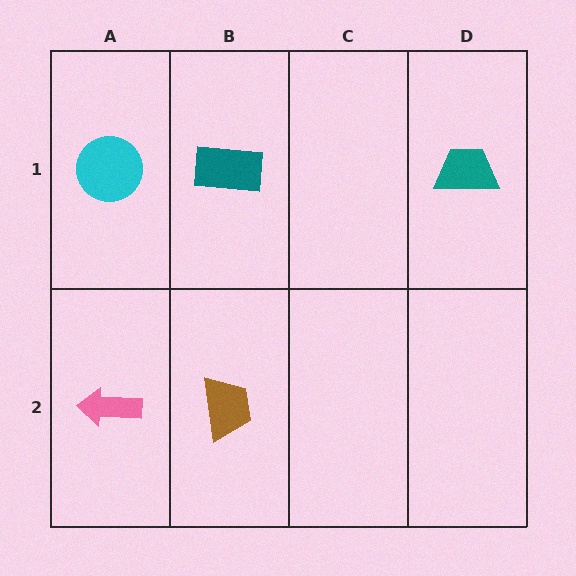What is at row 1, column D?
A teal trapezoid.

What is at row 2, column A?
A pink arrow.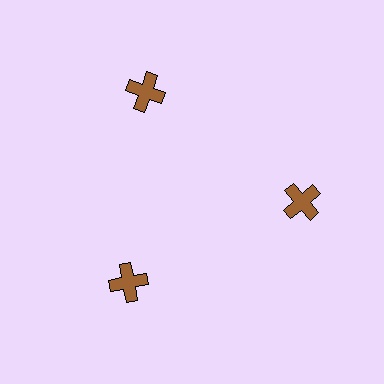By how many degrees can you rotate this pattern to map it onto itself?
The pattern maps onto itself every 120 degrees of rotation.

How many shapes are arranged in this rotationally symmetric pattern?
There are 3 shapes, arranged in 3 groups of 1.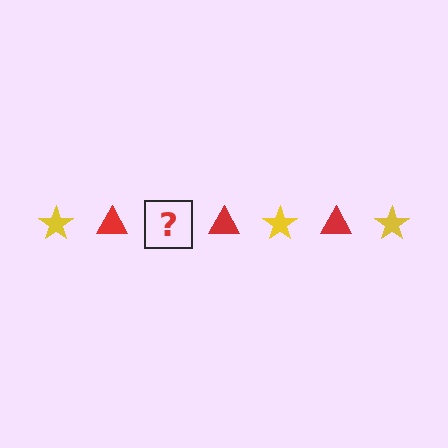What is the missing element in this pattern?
The missing element is a yellow star.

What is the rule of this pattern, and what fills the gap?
The rule is that the pattern alternates between yellow star and red triangle. The gap should be filled with a yellow star.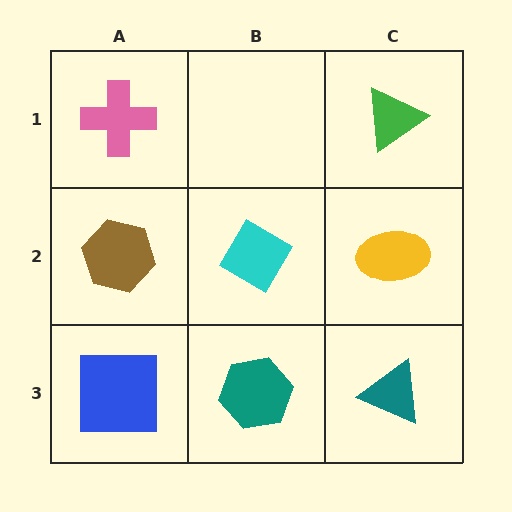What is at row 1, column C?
A green triangle.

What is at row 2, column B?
A cyan diamond.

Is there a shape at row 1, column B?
No, that cell is empty.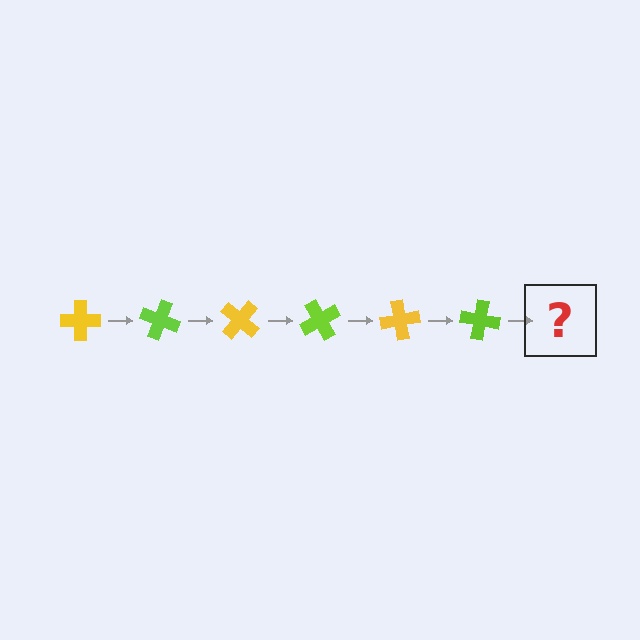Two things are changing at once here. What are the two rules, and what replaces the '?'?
The two rules are that it rotates 20 degrees each step and the color cycles through yellow and lime. The '?' should be a yellow cross, rotated 120 degrees from the start.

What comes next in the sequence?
The next element should be a yellow cross, rotated 120 degrees from the start.